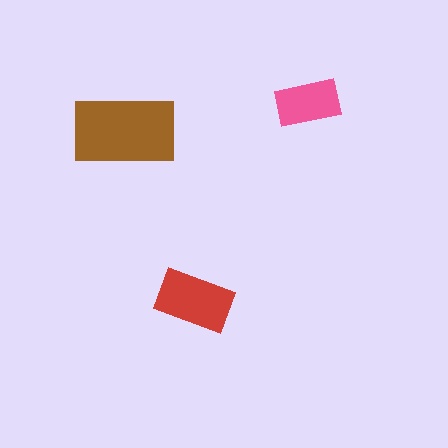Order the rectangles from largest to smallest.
the brown one, the red one, the pink one.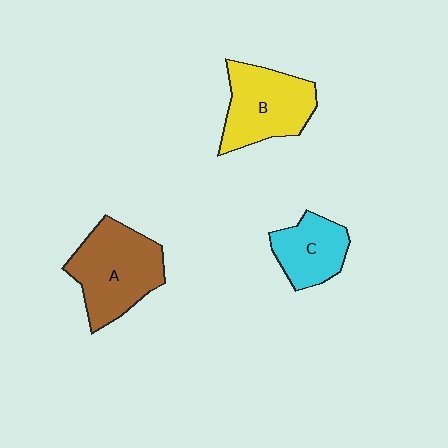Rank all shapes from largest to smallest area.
From largest to smallest: A (brown), B (yellow), C (cyan).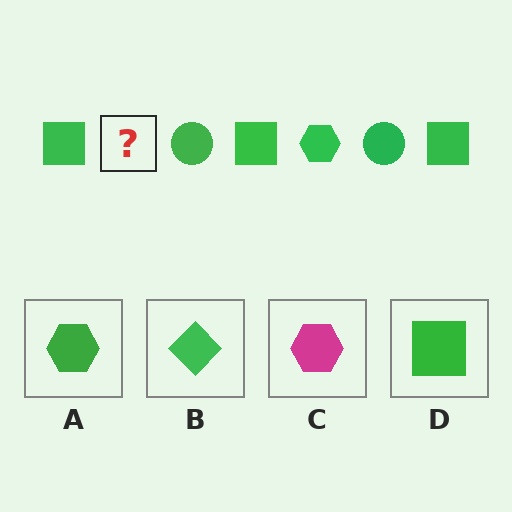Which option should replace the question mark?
Option A.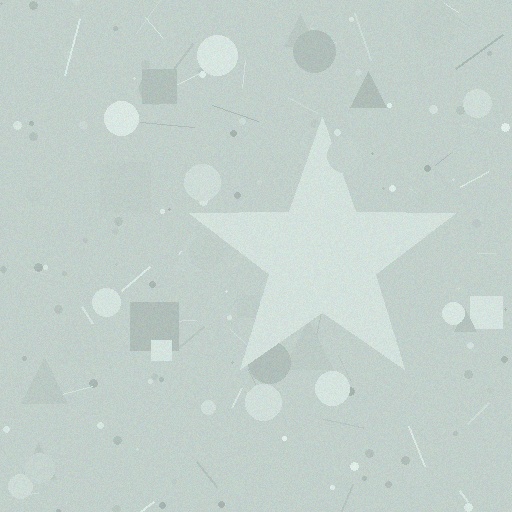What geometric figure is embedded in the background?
A star is embedded in the background.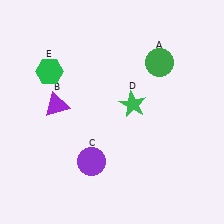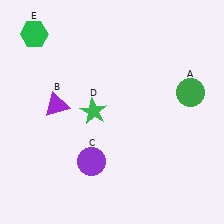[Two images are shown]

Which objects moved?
The objects that moved are: the green circle (A), the green star (D), the green hexagon (E).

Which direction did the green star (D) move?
The green star (D) moved left.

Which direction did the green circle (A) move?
The green circle (A) moved right.